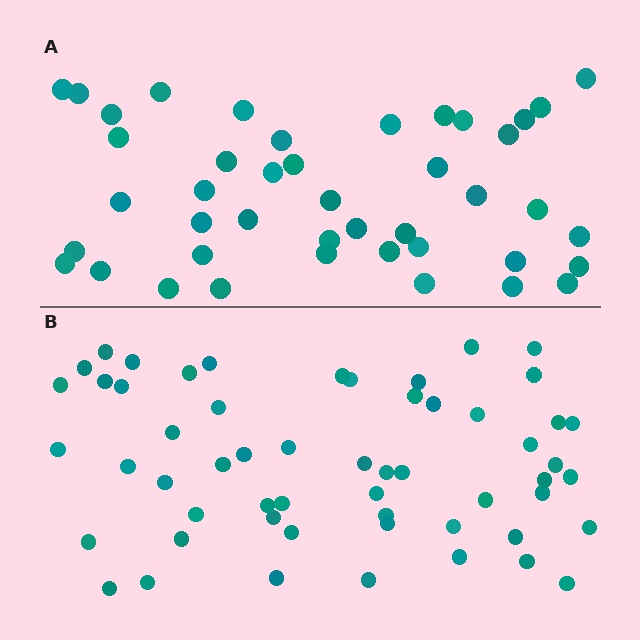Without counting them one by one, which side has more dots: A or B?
Region B (the bottom region) has more dots.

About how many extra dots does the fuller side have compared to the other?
Region B has approximately 15 more dots than region A.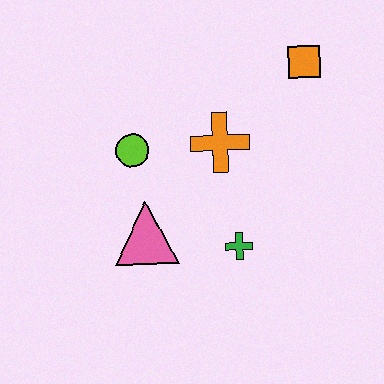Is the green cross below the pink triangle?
Yes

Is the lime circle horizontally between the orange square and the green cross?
No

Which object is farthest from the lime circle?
The orange square is farthest from the lime circle.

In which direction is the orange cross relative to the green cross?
The orange cross is above the green cross.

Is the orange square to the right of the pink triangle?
Yes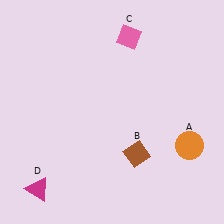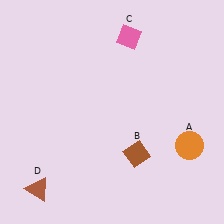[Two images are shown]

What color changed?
The triangle (D) changed from magenta in Image 1 to brown in Image 2.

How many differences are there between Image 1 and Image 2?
There is 1 difference between the two images.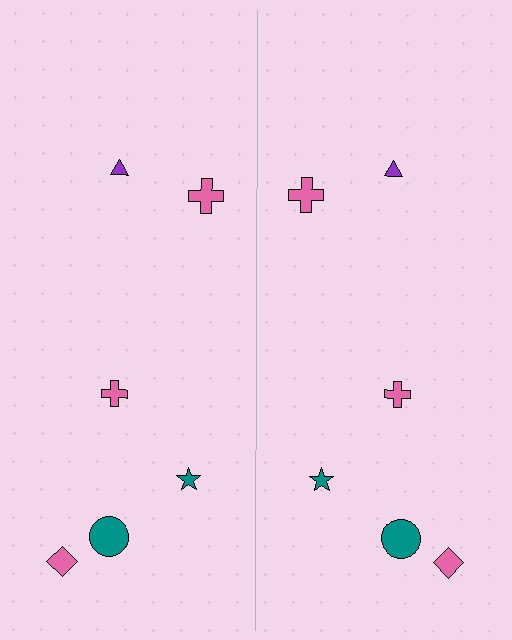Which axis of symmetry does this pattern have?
The pattern has a vertical axis of symmetry running through the center of the image.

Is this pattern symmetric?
Yes, this pattern has bilateral (reflection) symmetry.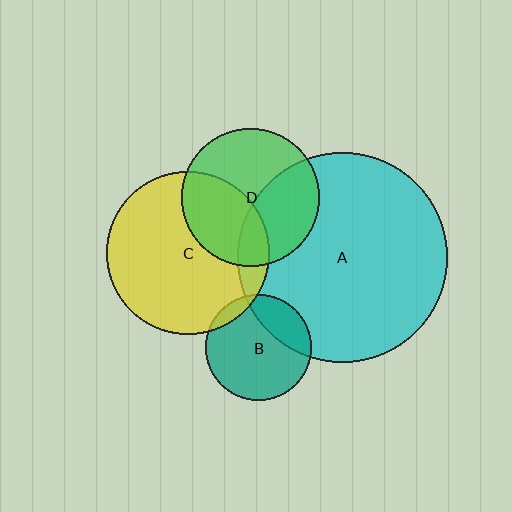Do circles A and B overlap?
Yes.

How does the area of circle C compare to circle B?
Approximately 2.4 times.